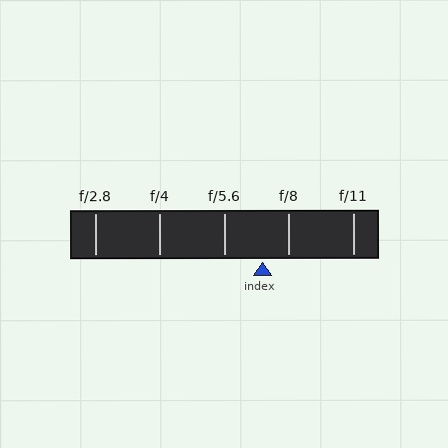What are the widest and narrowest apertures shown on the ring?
The widest aperture shown is f/2.8 and the narrowest is f/11.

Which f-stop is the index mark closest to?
The index mark is closest to f/8.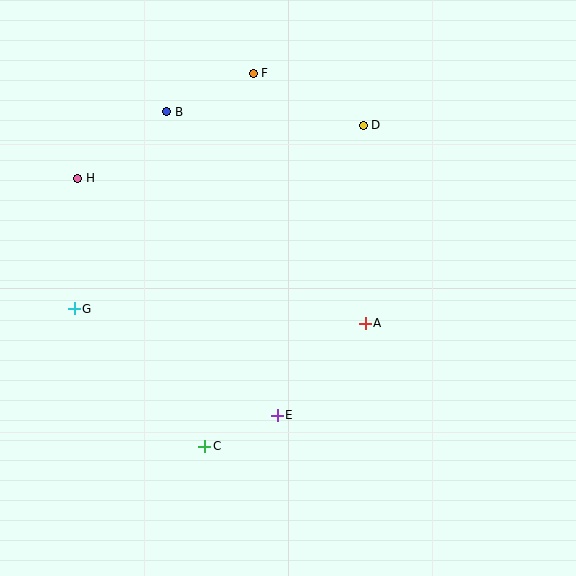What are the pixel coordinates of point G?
Point G is at (74, 309).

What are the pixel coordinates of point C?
Point C is at (205, 446).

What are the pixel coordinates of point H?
Point H is at (78, 178).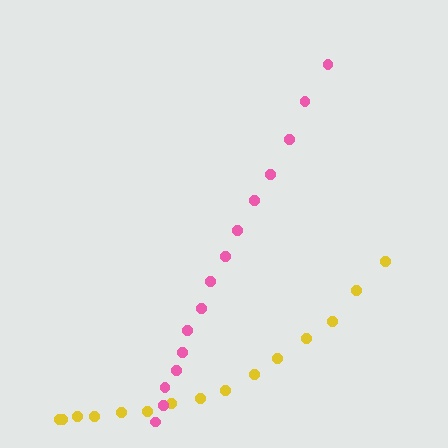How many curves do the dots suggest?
There are 2 distinct paths.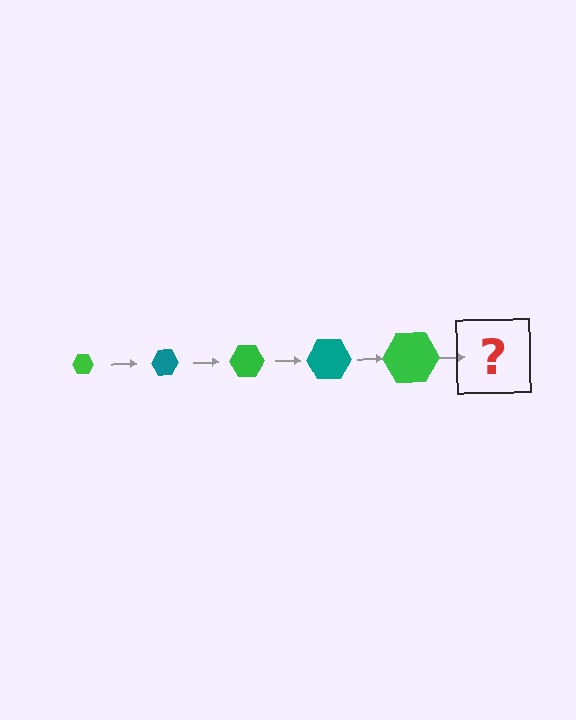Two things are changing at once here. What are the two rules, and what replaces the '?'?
The two rules are that the hexagon grows larger each step and the color cycles through green and teal. The '?' should be a teal hexagon, larger than the previous one.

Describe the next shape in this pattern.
It should be a teal hexagon, larger than the previous one.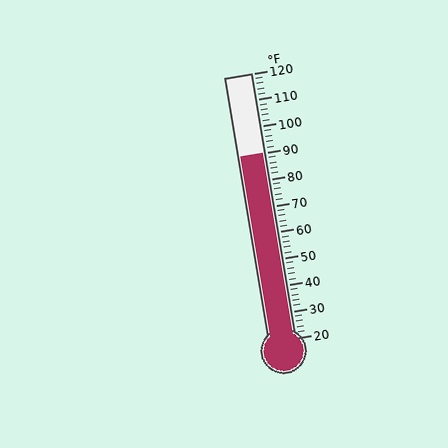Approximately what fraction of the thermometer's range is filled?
The thermometer is filled to approximately 70% of its range.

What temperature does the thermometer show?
The thermometer shows approximately 90°F.